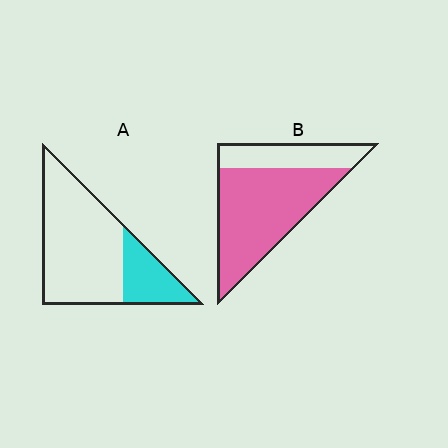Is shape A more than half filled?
No.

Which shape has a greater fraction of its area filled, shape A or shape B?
Shape B.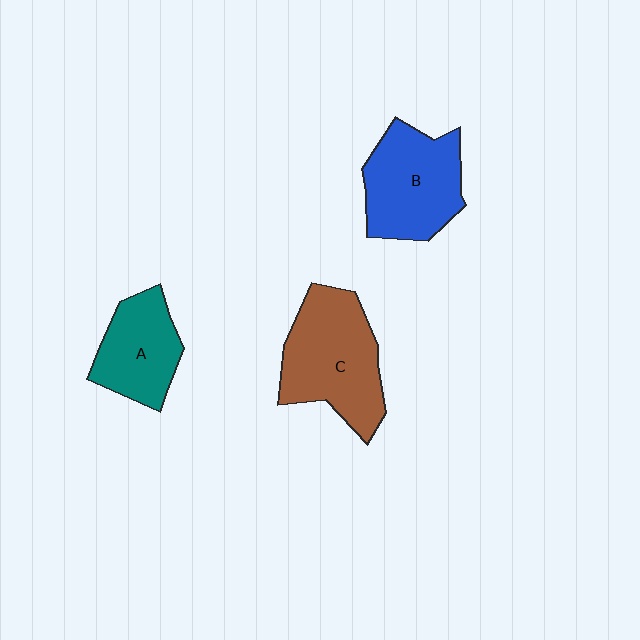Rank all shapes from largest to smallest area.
From largest to smallest: C (brown), B (blue), A (teal).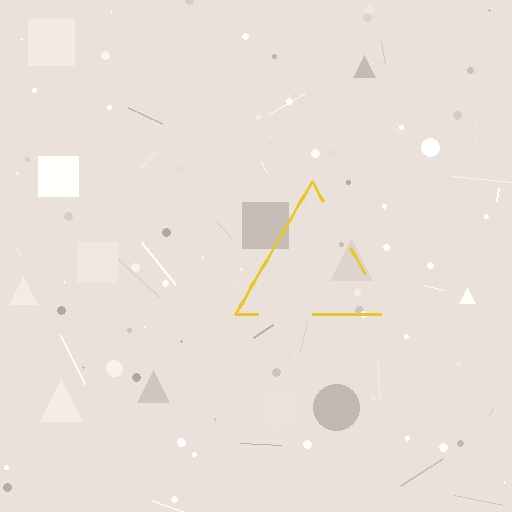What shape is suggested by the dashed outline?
The dashed outline suggests a triangle.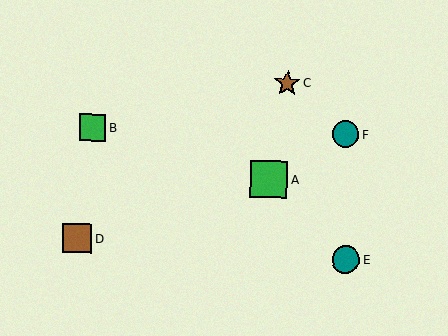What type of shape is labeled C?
Shape C is a brown star.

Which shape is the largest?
The green square (labeled A) is the largest.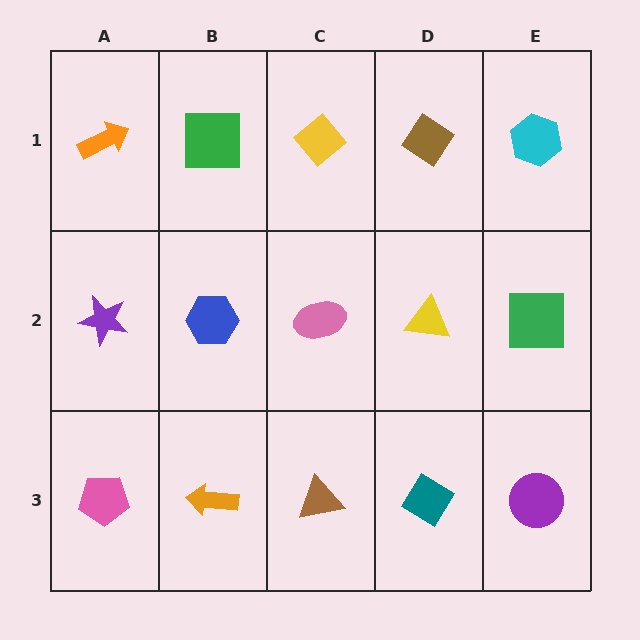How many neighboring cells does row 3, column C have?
3.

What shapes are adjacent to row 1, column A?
A purple star (row 2, column A), a green square (row 1, column B).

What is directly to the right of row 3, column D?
A purple circle.